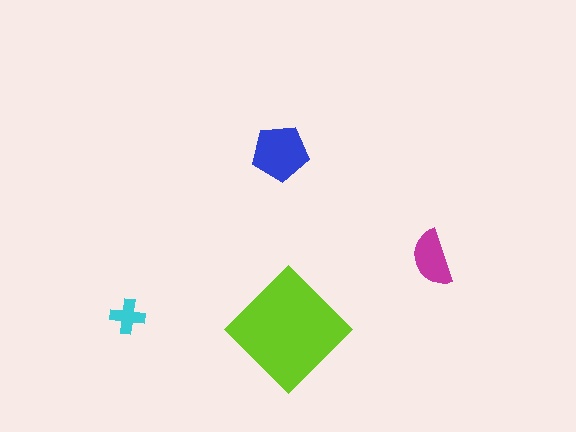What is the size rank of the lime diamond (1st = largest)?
1st.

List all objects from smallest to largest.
The cyan cross, the magenta semicircle, the blue pentagon, the lime diamond.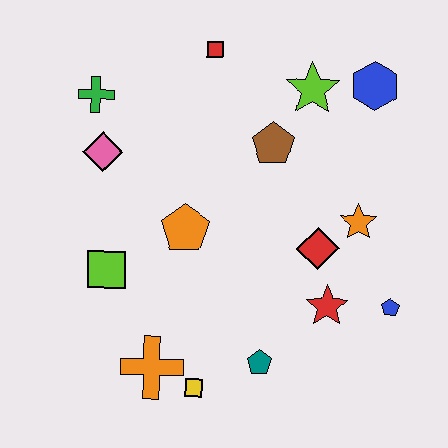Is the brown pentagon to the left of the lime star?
Yes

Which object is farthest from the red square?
The yellow square is farthest from the red square.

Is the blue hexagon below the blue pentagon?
No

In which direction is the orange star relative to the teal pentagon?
The orange star is above the teal pentagon.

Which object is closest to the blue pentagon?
The red star is closest to the blue pentagon.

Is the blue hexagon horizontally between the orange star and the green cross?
No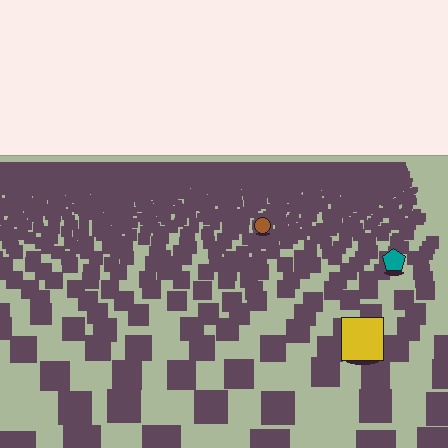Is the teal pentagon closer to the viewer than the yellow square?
No. The yellow square is closer — you can tell from the texture gradient: the ground texture is coarser near it.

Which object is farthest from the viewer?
The brown circle is farthest from the viewer. It appears smaller and the ground texture around it is denser.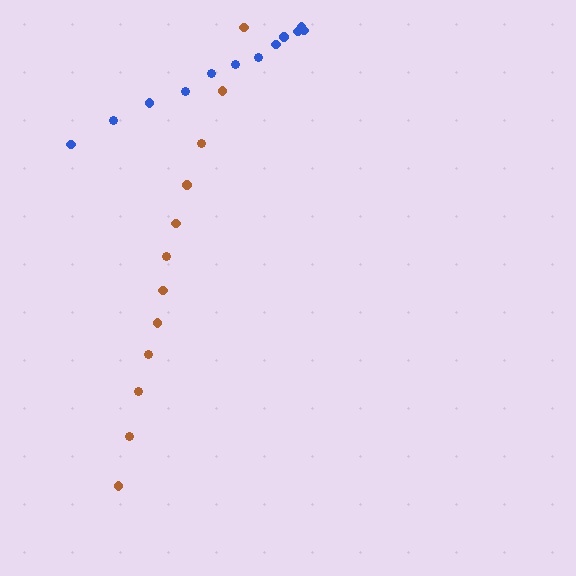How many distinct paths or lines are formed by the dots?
There are 2 distinct paths.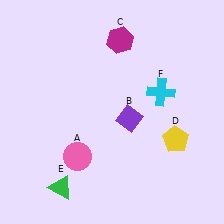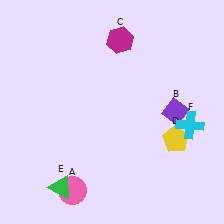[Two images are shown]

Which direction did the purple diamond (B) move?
The purple diamond (B) moved right.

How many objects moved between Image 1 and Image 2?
3 objects moved between the two images.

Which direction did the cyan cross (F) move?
The cyan cross (F) moved down.